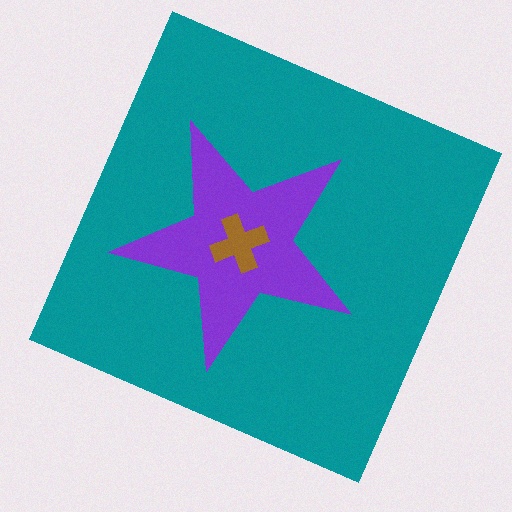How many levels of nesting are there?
3.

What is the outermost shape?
The teal square.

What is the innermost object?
The brown cross.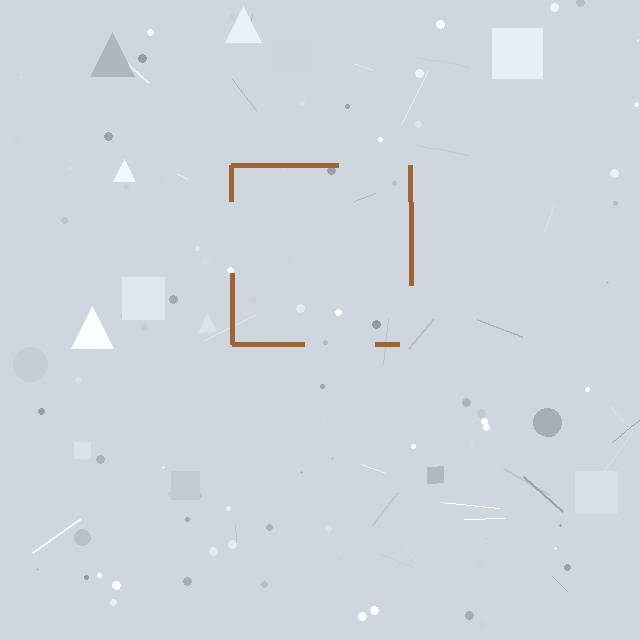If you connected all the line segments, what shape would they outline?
They would outline a square.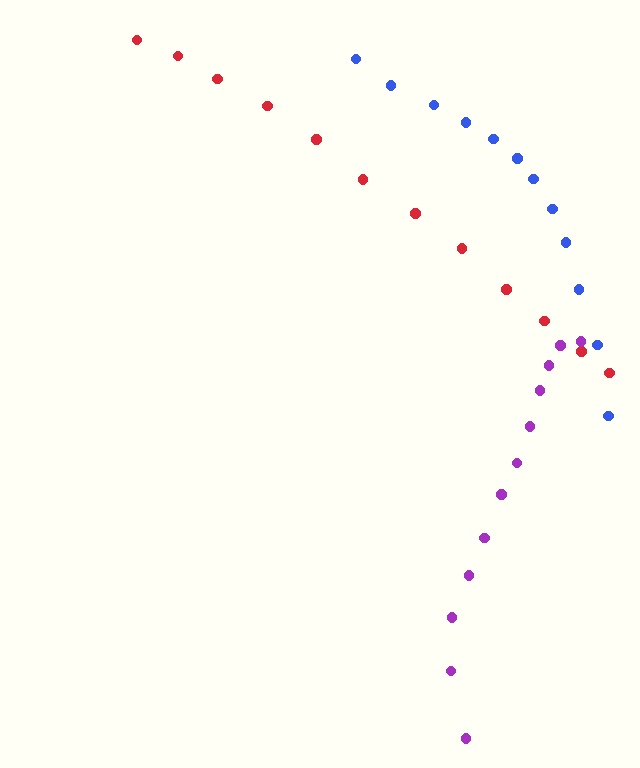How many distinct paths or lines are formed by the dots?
There are 3 distinct paths.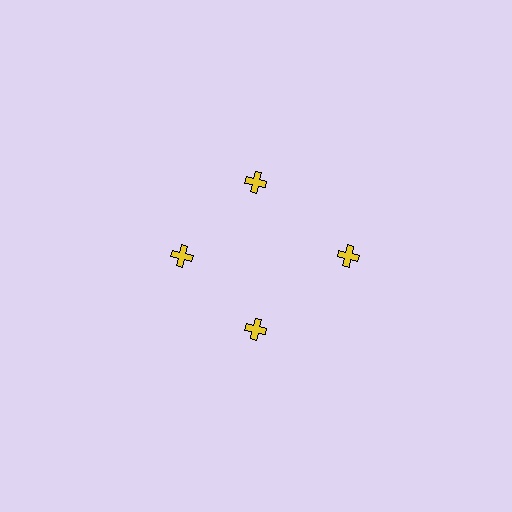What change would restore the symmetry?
The symmetry would be restored by moving it inward, back onto the ring so that all 4 crosses sit at equal angles and equal distance from the center.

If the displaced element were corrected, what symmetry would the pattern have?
It would have 4-fold rotational symmetry — the pattern would map onto itself every 90 degrees.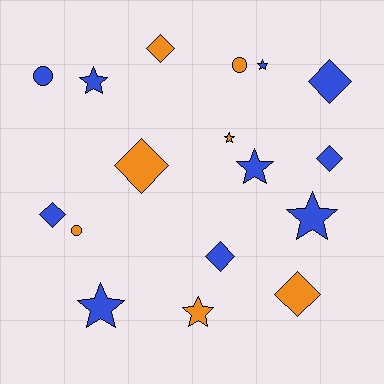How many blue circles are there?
There is 1 blue circle.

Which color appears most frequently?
Blue, with 10 objects.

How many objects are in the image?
There are 17 objects.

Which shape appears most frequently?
Star, with 7 objects.